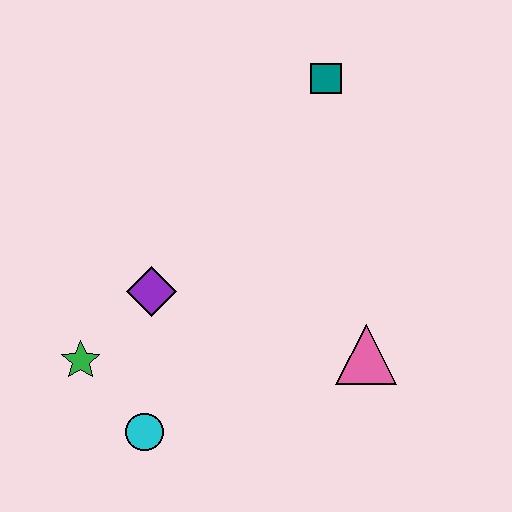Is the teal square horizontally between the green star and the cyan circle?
No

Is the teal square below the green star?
No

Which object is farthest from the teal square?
The cyan circle is farthest from the teal square.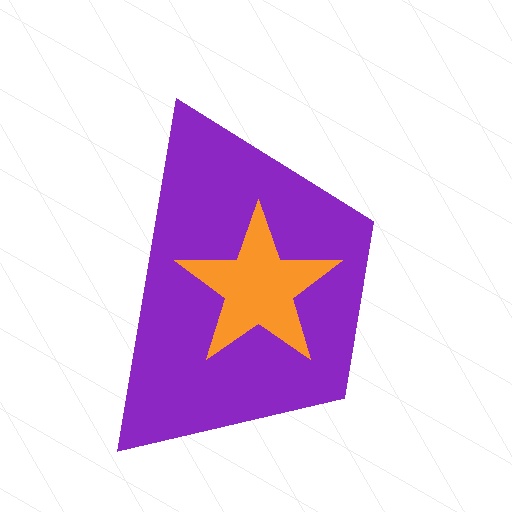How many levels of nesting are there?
2.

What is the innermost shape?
The orange star.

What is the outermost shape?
The purple trapezoid.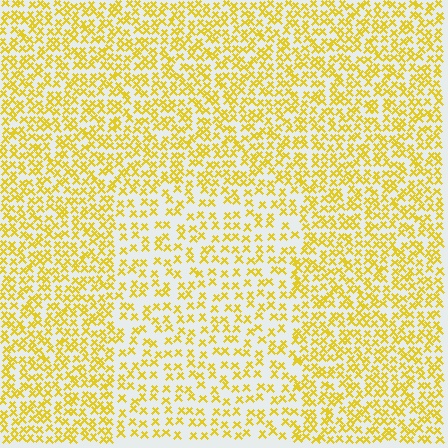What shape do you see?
I see a rectangle.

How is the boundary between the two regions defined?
The boundary is defined by a change in element density (approximately 1.7x ratio). All elements are the same color, size, and shape.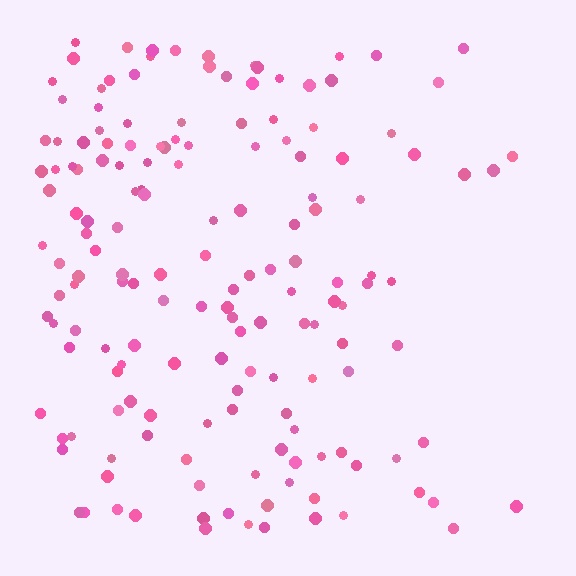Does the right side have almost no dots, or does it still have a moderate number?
Still a moderate number, just noticeably fewer than the left.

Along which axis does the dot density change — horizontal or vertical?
Horizontal.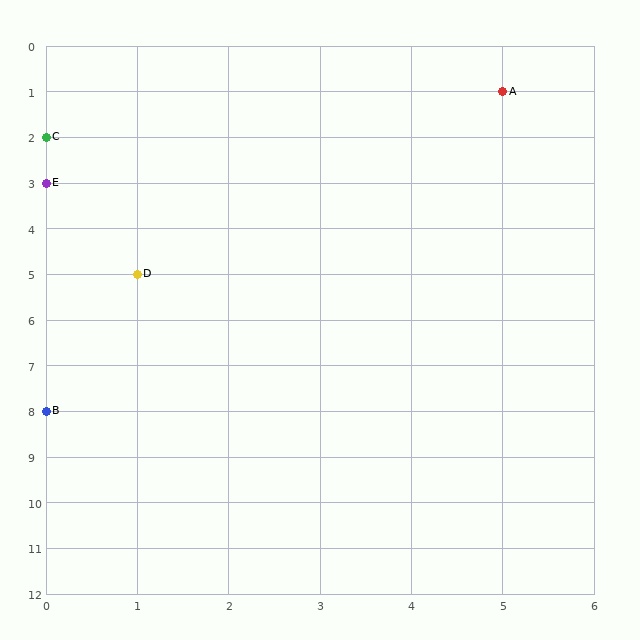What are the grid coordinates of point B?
Point B is at grid coordinates (0, 8).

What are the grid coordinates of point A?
Point A is at grid coordinates (5, 1).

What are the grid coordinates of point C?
Point C is at grid coordinates (0, 2).